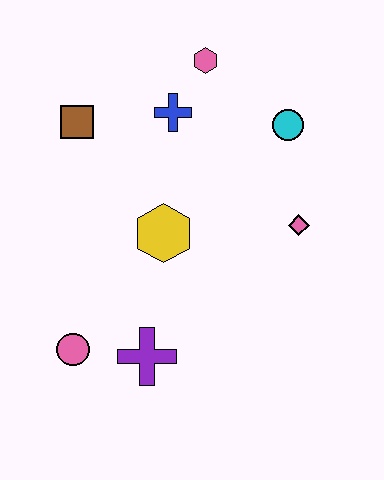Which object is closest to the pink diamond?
The cyan circle is closest to the pink diamond.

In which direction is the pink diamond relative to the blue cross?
The pink diamond is to the right of the blue cross.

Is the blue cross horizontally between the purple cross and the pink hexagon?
Yes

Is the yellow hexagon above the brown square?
No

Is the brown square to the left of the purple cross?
Yes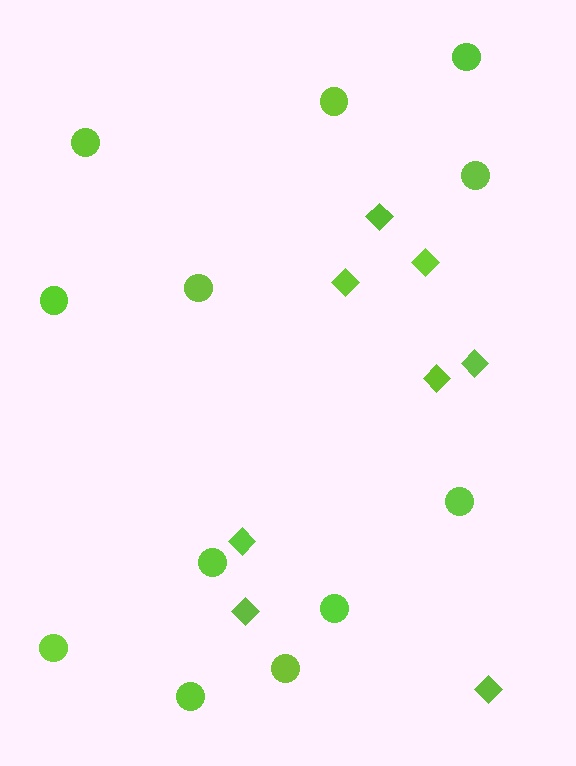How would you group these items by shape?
There are 2 groups: one group of circles (12) and one group of diamonds (8).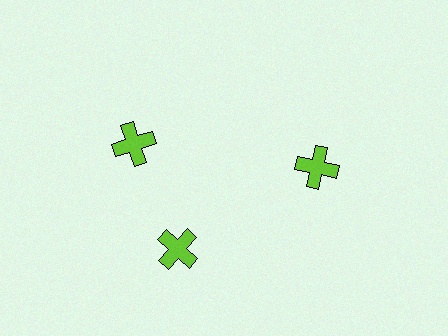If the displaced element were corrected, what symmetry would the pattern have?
It would have 3-fold rotational symmetry — the pattern would map onto itself every 120 degrees.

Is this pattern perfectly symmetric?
No. The 3 lime crosses are arranged in a ring, but one element near the 11 o'clock position is rotated out of alignment along the ring, breaking the 3-fold rotational symmetry.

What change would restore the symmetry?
The symmetry would be restored by rotating it back into even spacing with its neighbors so that all 3 crosses sit at equal angles and equal distance from the center.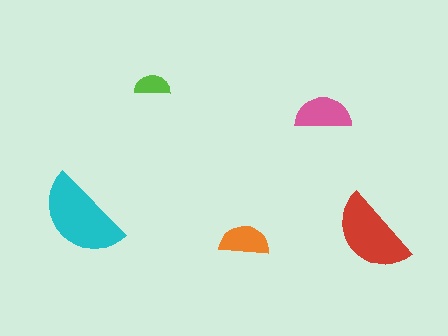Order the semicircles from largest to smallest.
the cyan one, the red one, the pink one, the orange one, the lime one.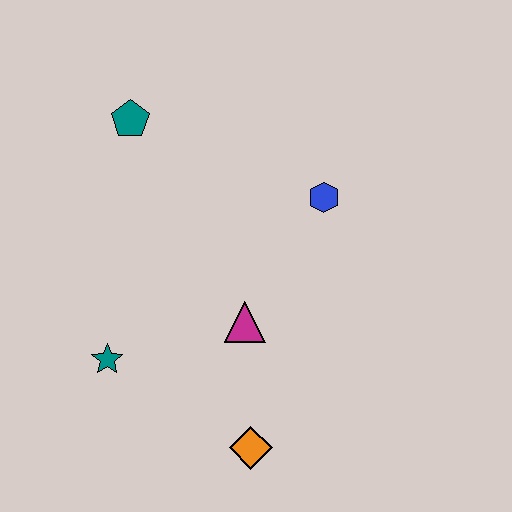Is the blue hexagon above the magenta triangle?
Yes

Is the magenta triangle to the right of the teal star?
Yes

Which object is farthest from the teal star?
The blue hexagon is farthest from the teal star.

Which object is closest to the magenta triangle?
The orange diamond is closest to the magenta triangle.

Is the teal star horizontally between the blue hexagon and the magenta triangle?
No